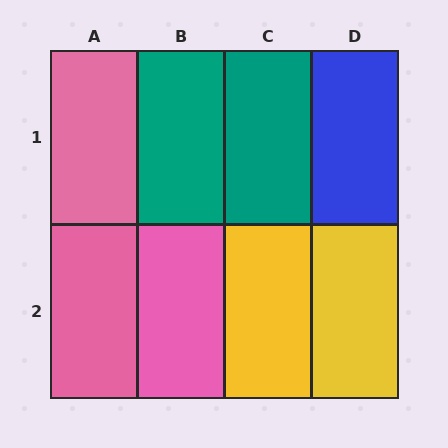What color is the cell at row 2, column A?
Pink.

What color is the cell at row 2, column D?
Yellow.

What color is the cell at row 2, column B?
Pink.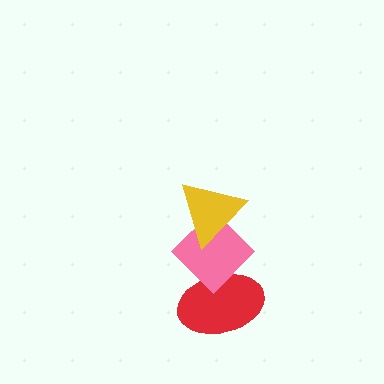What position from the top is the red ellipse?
The red ellipse is 3rd from the top.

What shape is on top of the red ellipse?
The pink diamond is on top of the red ellipse.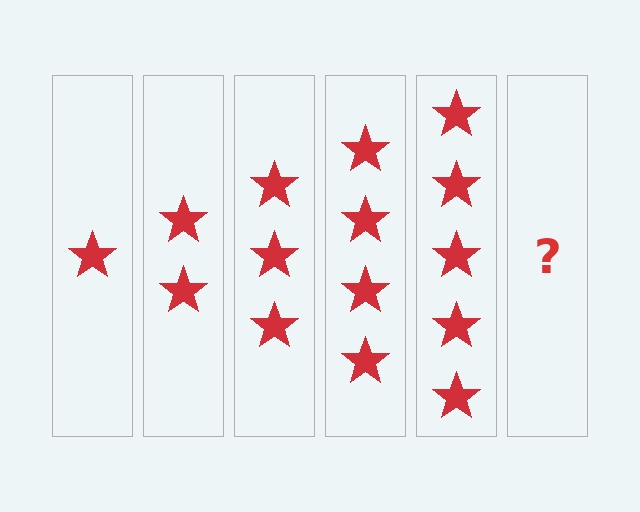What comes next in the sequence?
The next element should be 6 stars.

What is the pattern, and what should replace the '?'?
The pattern is that each step adds one more star. The '?' should be 6 stars.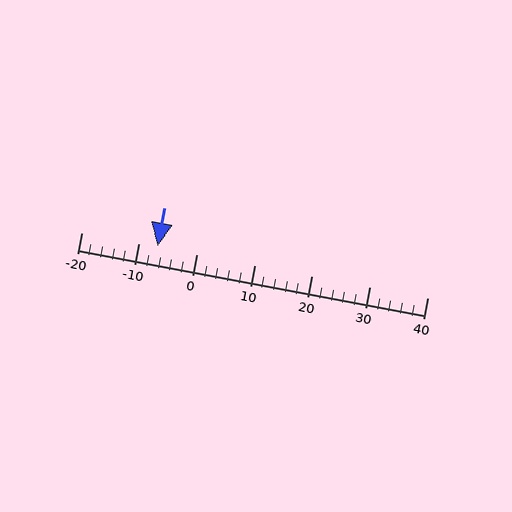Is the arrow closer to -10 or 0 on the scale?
The arrow is closer to -10.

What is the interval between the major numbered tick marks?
The major tick marks are spaced 10 units apart.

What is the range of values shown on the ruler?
The ruler shows values from -20 to 40.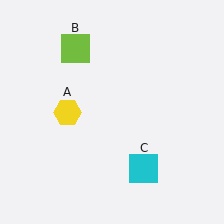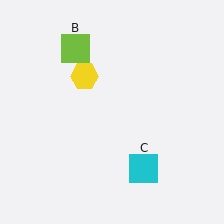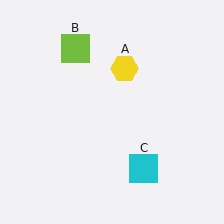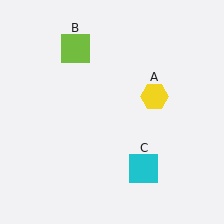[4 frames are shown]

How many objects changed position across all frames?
1 object changed position: yellow hexagon (object A).